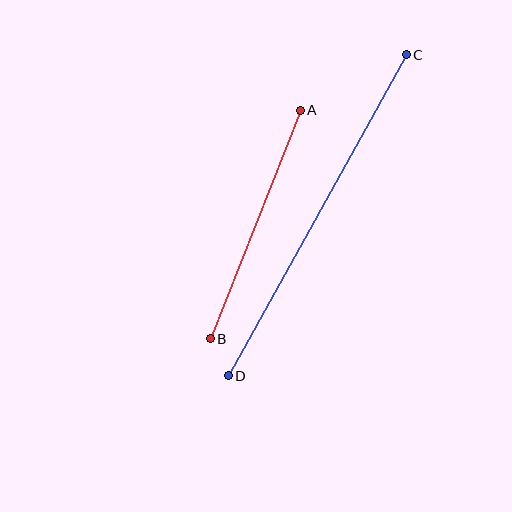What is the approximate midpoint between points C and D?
The midpoint is at approximately (317, 215) pixels.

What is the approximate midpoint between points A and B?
The midpoint is at approximately (255, 225) pixels.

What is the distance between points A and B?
The distance is approximately 245 pixels.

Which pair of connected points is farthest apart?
Points C and D are farthest apart.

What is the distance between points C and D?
The distance is approximately 367 pixels.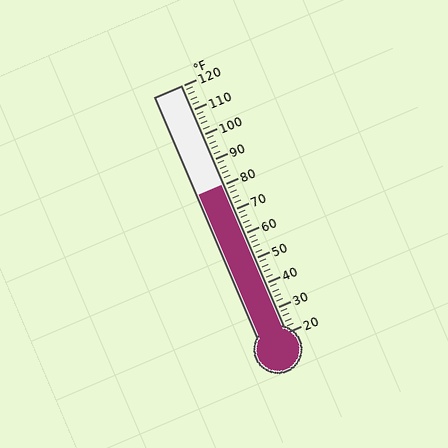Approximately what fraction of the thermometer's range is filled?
The thermometer is filled to approximately 60% of its range.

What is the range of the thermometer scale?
The thermometer scale ranges from 20°F to 120°F.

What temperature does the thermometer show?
The thermometer shows approximately 80°F.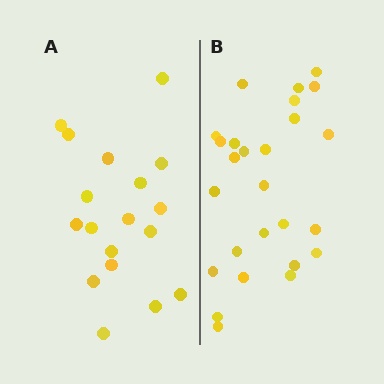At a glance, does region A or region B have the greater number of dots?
Region B (the right region) has more dots.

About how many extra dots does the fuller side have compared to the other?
Region B has roughly 8 or so more dots than region A.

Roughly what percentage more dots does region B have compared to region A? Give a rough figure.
About 45% more.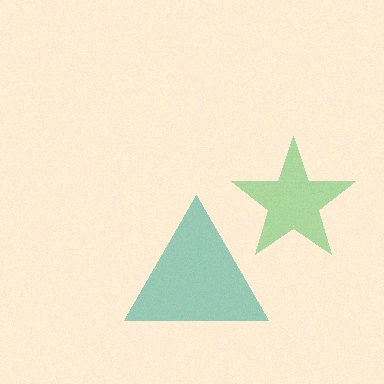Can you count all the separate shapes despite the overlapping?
Yes, there are 2 separate shapes.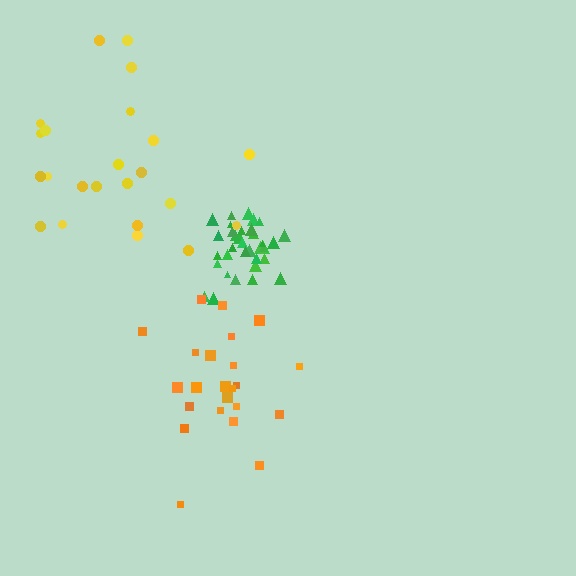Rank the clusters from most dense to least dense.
green, orange, yellow.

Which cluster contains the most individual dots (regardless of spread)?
Green (35).